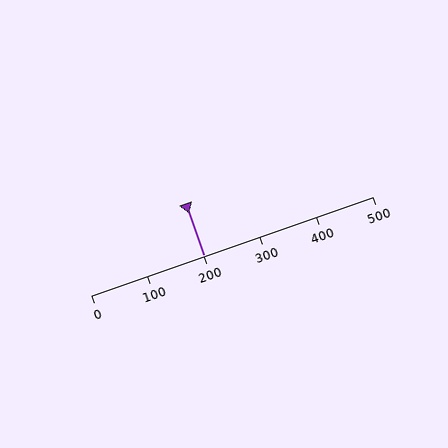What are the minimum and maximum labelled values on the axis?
The axis runs from 0 to 500.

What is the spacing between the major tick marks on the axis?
The major ticks are spaced 100 apart.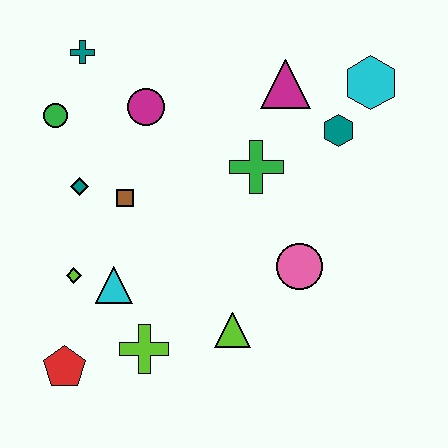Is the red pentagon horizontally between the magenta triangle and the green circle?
Yes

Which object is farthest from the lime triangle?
The teal cross is farthest from the lime triangle.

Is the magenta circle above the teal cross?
No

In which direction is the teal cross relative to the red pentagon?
The teal cross is above the red pentagon.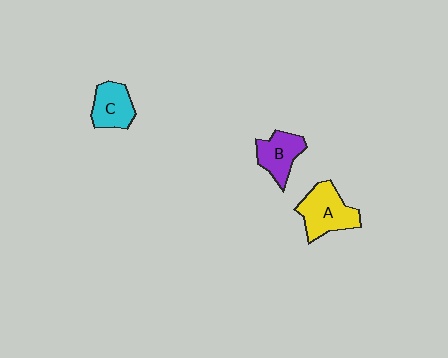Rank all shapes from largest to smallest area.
From largest to smallest: A (yellow), B (purple), C (cyan).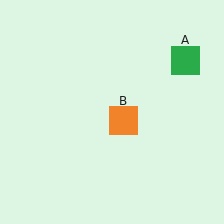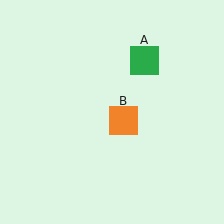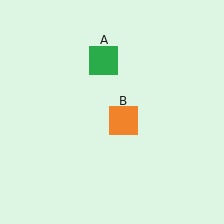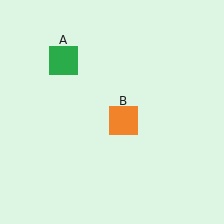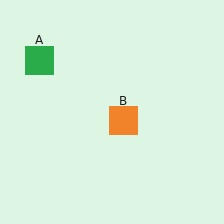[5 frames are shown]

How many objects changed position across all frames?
1 object changed position: green square (object A).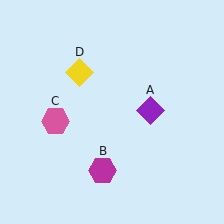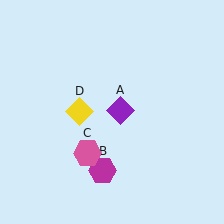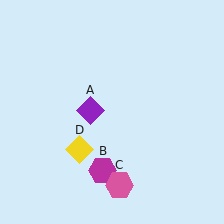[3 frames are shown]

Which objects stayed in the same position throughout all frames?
Magenta hexagon (object B) remained stationary.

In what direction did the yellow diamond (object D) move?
The yellow diamond (object D) moved down.